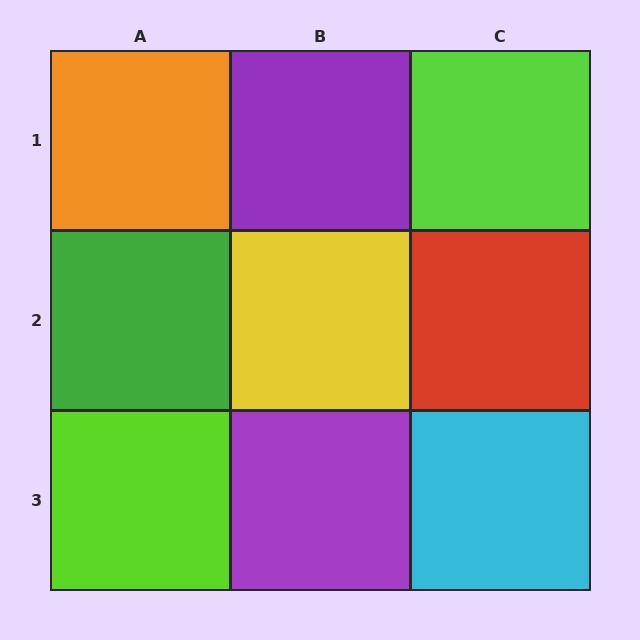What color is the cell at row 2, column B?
Yellow.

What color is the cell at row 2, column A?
Green.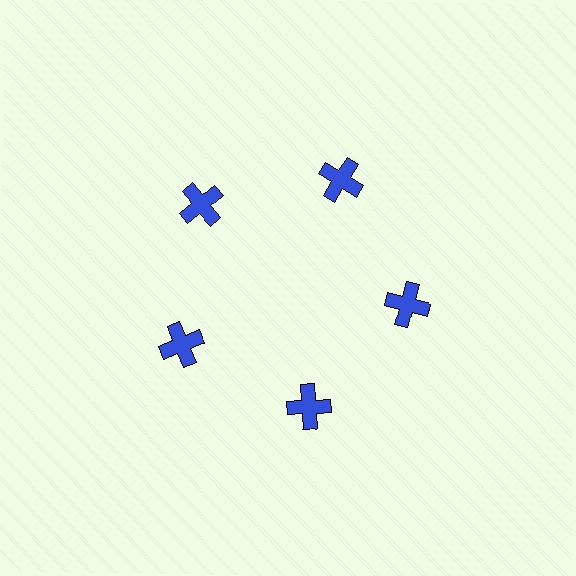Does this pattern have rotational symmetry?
Yes, this pattern has 5-fold rotational symmetry. It looks the same after rotating 72 degrees around the center.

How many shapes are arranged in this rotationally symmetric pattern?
There are 5 shapes, arranged in 5 groups of 1.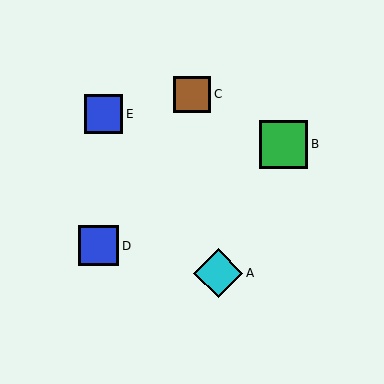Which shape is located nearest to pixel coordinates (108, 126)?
The blue square (labeled E) at (104, 114) is nearest to that location.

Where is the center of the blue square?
The center of the blue square is at (98, 246).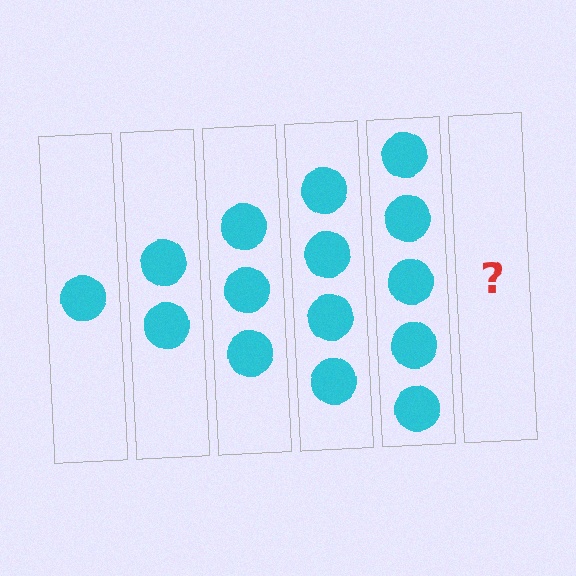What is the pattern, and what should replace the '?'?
The pattern is that each step adds one more circle. The '?' should be 6 circles.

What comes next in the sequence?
The next element should be 6 circles.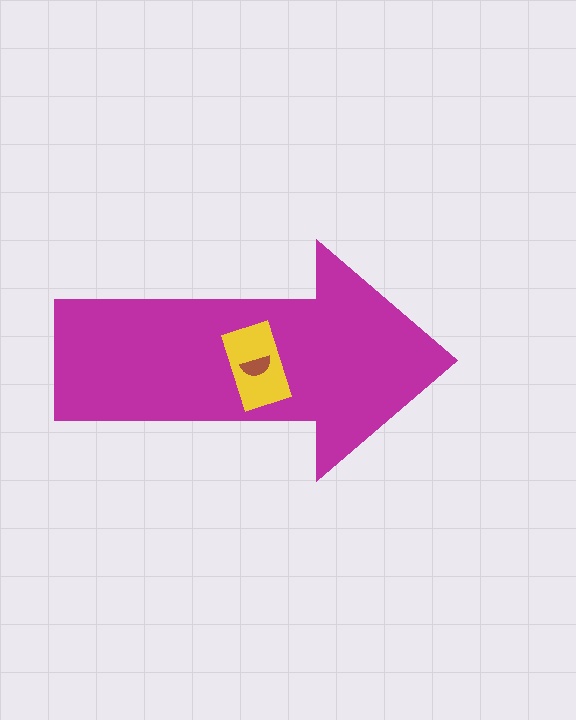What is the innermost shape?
The brown semicircle.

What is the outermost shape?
The magenta arrow.